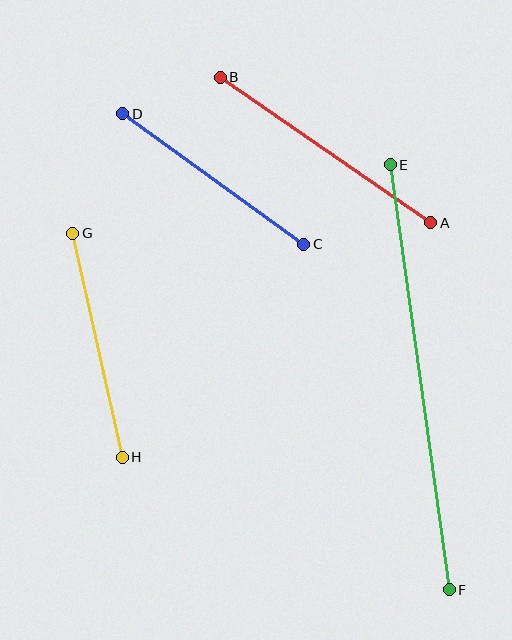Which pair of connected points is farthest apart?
Points E and F are farthest apart.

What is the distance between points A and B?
The distance is approximately 256 pixels.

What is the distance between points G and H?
The distance is approximately 229 pixels.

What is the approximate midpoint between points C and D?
The midpoint is at approximately (213, 179) pixels.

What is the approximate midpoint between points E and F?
The midpoint is at approximately (420, 377) pixels.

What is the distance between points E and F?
The distance is approximately 429 pixels.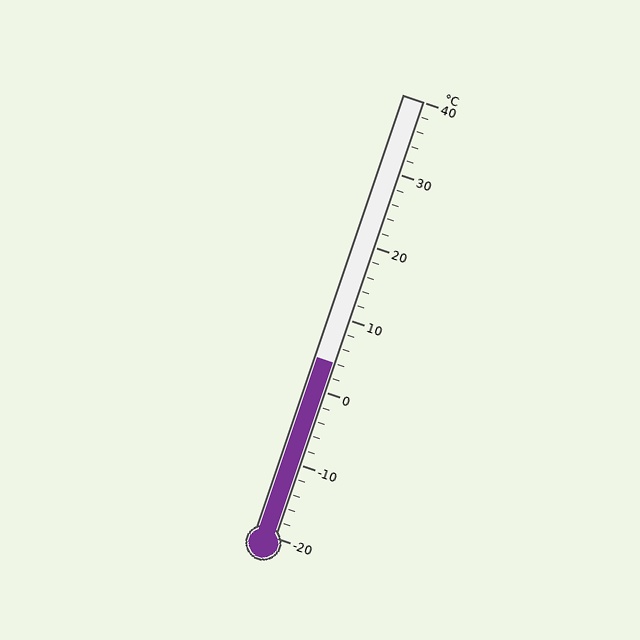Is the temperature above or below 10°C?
The temperature is below 10°C.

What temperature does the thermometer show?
The thermometer shows approximately 4°C.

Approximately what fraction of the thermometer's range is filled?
The thermometer is filled to approximately 40% of its range.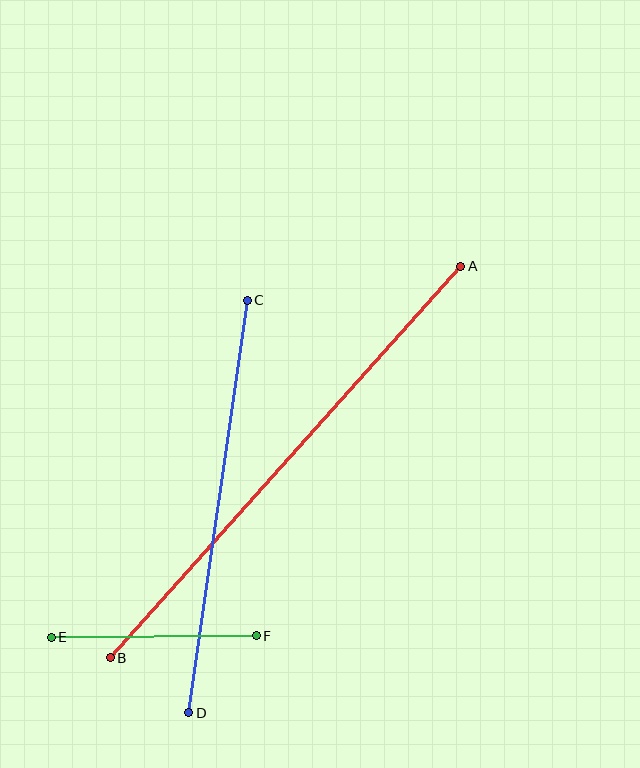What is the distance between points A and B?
The distance is approximately 525 pixels.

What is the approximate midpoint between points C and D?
The midpoint is at approximately (218, 507) pixels.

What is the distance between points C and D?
The distance is approximately 416 pixels.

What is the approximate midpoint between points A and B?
The midpoint is at approximately (285, 462) pixels.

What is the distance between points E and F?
The distance is approximately 205 pixels.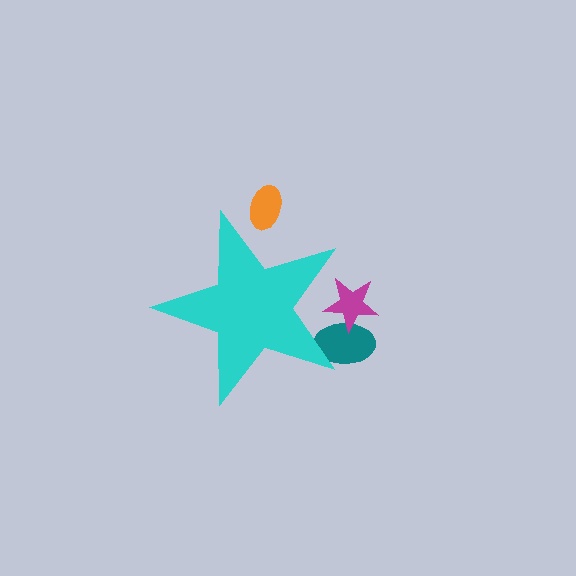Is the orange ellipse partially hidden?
Yes, the orange ellipse is partially hidden behind the cyan star.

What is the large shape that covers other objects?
A cyan star.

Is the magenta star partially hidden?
Yes, the magenta star is partially hidden behind the cyan star.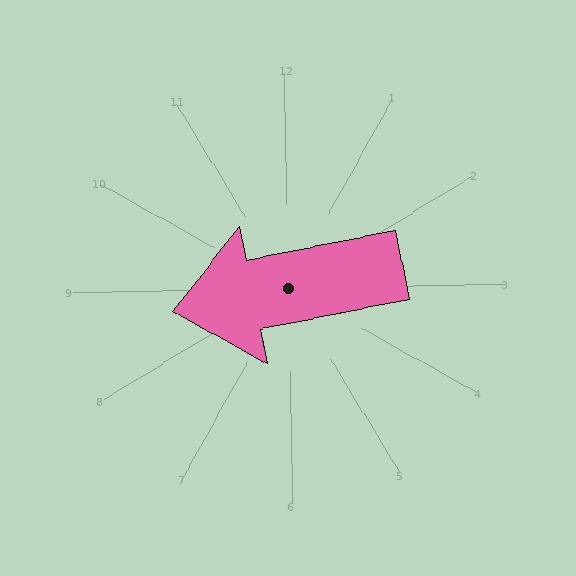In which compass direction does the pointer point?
West.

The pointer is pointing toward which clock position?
Roughly 9 o'clock.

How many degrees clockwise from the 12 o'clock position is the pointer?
Approximately 260 degrees.